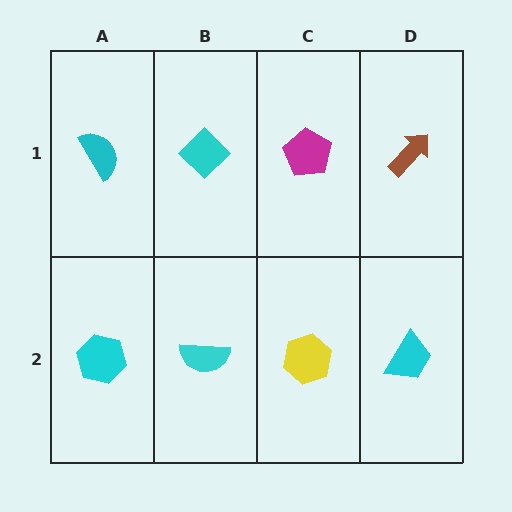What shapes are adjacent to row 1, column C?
A yellow hexagon (row 2, column C), a cyan diamond (row 1, column B), a brown arrow (row 1, column D).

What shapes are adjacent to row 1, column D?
A cyan trapezoid (row 2, column D), a magenta pentagon (row 1, column C).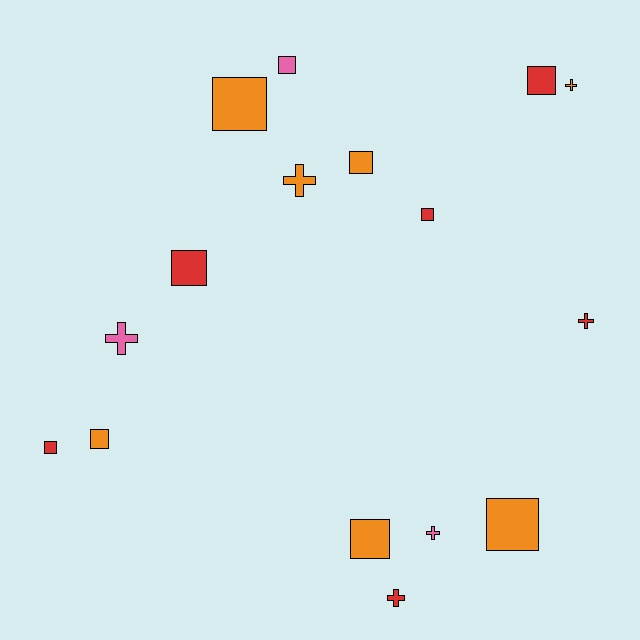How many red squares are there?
There are 4 red squares.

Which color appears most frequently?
Orange, with 7 objects.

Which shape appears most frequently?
Square, with 10 objects.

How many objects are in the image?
There are 16 objects.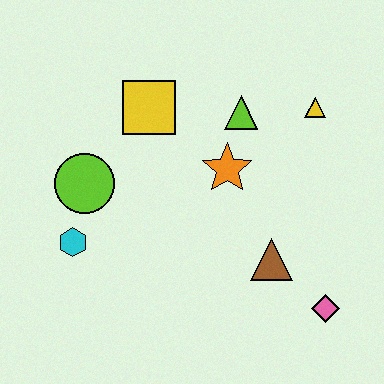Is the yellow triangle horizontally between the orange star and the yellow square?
No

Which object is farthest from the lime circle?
The pink diamond is farthest from the lime circle.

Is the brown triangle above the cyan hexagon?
No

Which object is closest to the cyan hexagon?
The lime circle is closest to the cyan hexagon.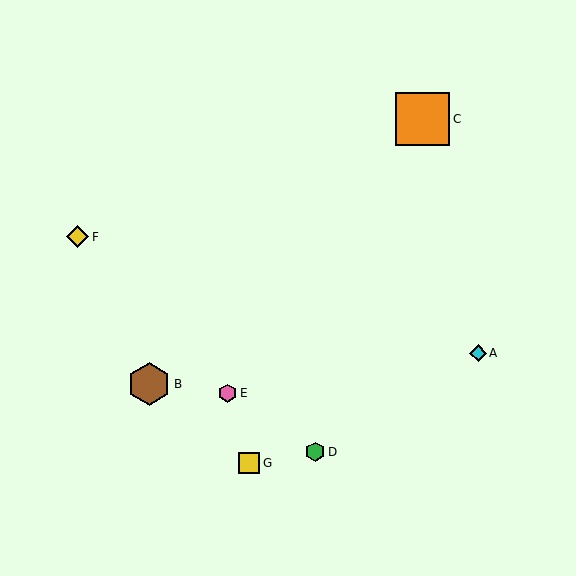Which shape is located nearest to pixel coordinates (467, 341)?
The cyan diamond (labeled A) at (478, 353) is nearest to that location.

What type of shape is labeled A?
Shape A is a cyan diamond.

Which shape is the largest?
The orange square (labeled C) is the largest.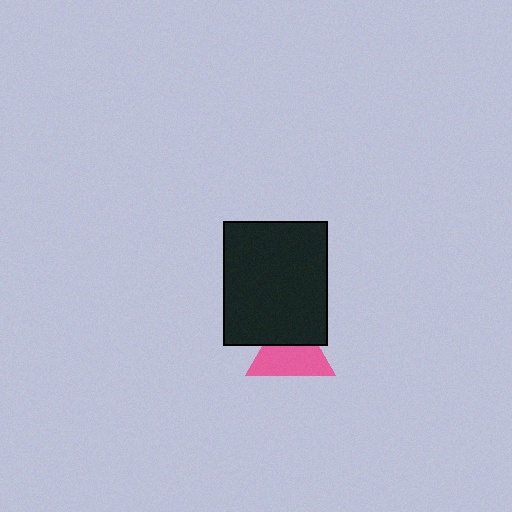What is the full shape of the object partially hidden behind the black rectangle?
The partially hidden object is a pink triangle.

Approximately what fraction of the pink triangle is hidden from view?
Roughly 38% of the pink triangle is hidden behind the black rectangle.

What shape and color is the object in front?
The object in front is a black rectangle.